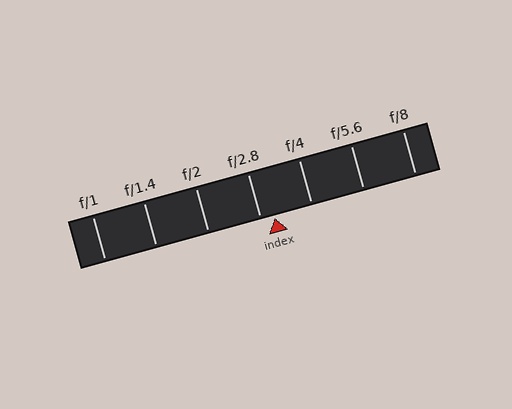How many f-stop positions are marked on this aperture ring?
There are 7 f-stop positions marked.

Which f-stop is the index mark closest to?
The index mark is closest to f/2.8.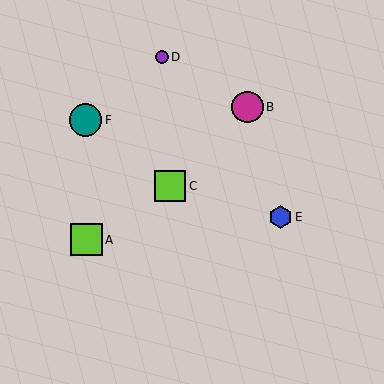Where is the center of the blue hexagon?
The center of the blue hexagon is at (280, 217).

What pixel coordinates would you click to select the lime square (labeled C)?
Click at (170, 186) to select the lime square C.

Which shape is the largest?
The teal circle (labeled F) is the largest.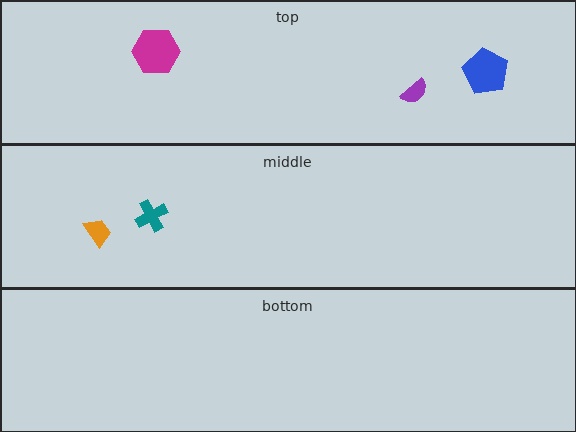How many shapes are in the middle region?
2.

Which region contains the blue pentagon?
The top region.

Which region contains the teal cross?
The middle region.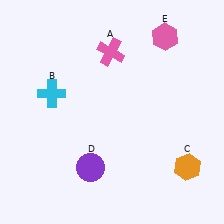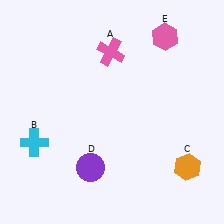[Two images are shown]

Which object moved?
The cyan cross (B) moved down.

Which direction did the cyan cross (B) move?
The cyan cross (B) moved down.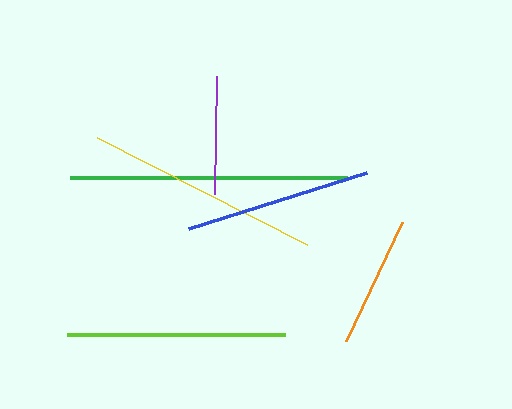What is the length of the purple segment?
The purple segment is approximately 118 pixels long.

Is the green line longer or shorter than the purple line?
The green line is longer than the purple line.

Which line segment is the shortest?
The purple line is the shortest at approximately 118 pixels.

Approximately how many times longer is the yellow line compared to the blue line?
The yellow line is approximately 1.3 times the length of the blue line.